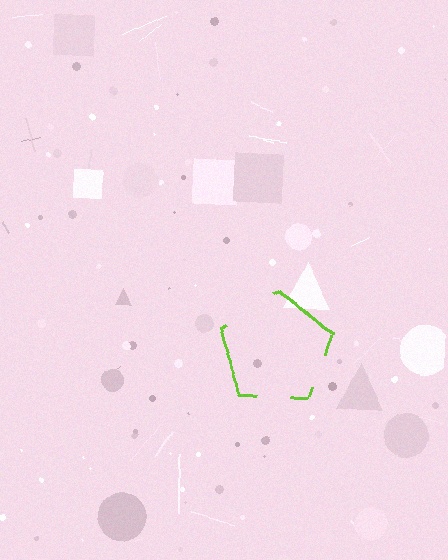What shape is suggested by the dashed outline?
The dashed outline suggests a pentagon.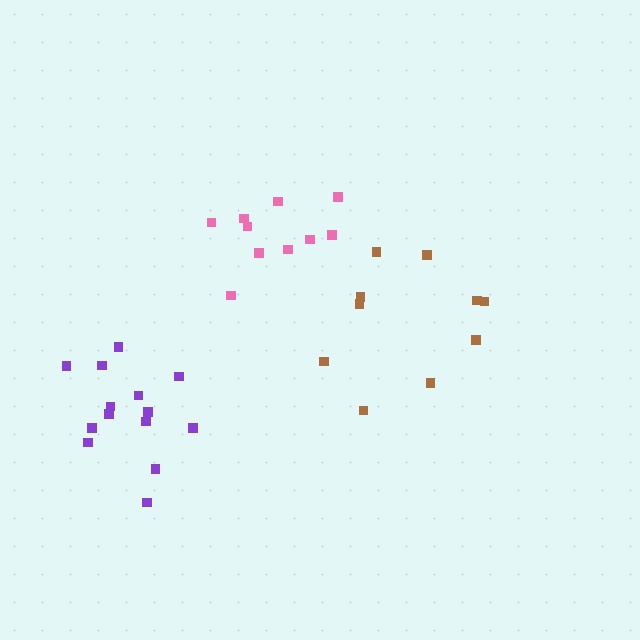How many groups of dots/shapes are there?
There are 3 groups.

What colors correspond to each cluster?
The clusters are colored: brown, purple, pink.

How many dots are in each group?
Group 1: 10 dots, Group 2: 14 dots, Group 3: 10 dots (34 total).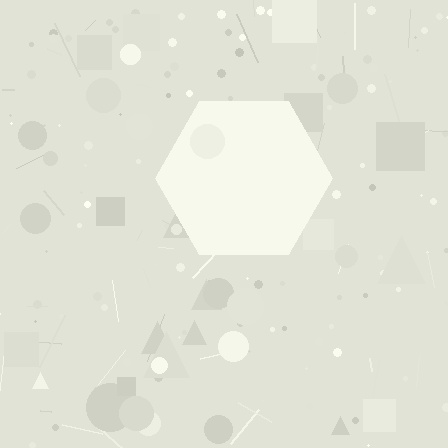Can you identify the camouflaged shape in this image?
The camouflaged shape is a hexagon.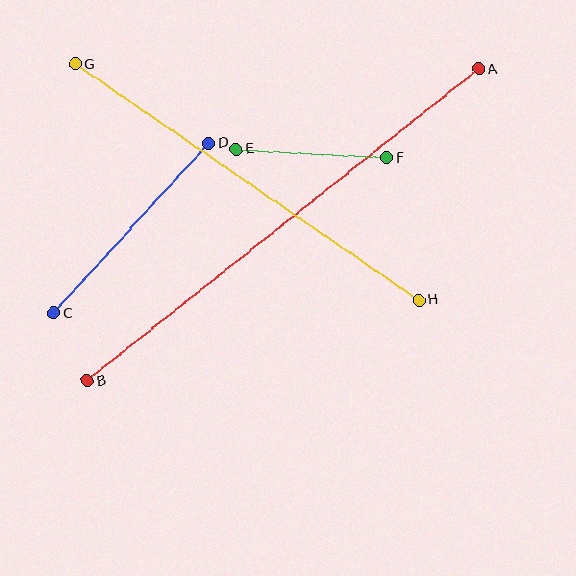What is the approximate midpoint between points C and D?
The midpoint is at approximately (131, 228) pixels.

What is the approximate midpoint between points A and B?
The midpoint is at approximately (283, 225) pixels.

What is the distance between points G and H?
The distance is approximately 417 pixels.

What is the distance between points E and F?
The distance is approximately 151 pixels.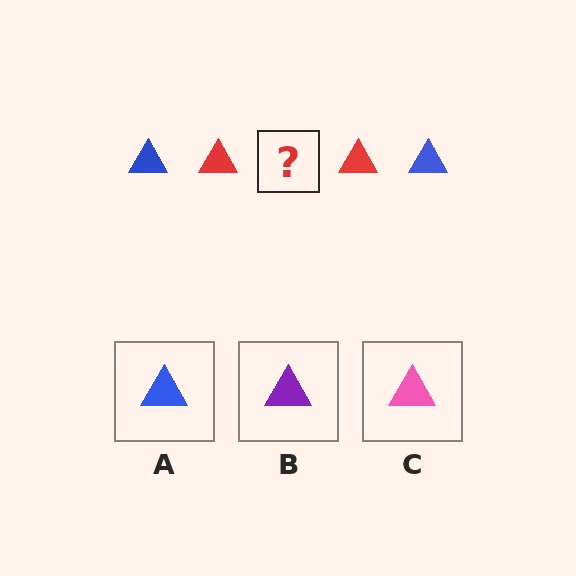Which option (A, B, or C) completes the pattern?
A.